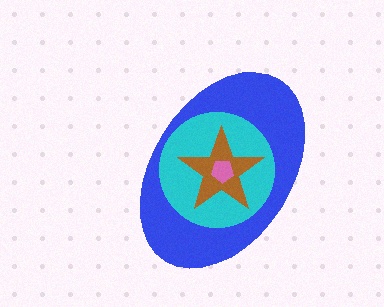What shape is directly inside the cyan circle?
The brown star.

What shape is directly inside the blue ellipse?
The cyan circle.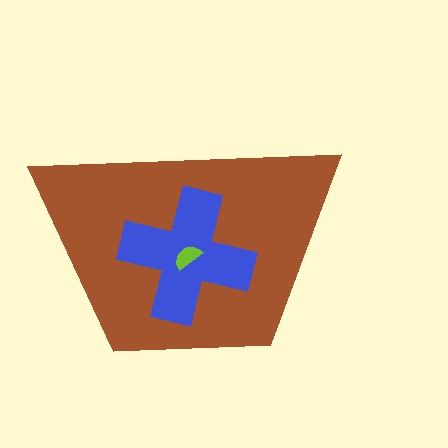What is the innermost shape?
The lime semicircle.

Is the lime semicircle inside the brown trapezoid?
Yes.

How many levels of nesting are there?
3.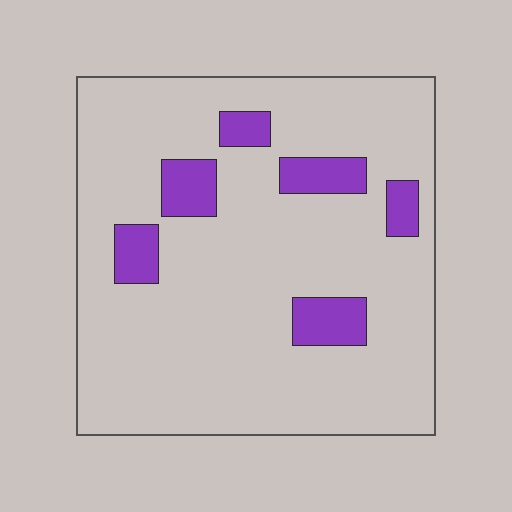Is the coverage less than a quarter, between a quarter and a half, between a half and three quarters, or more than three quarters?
Less than a quarter.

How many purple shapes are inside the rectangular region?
6.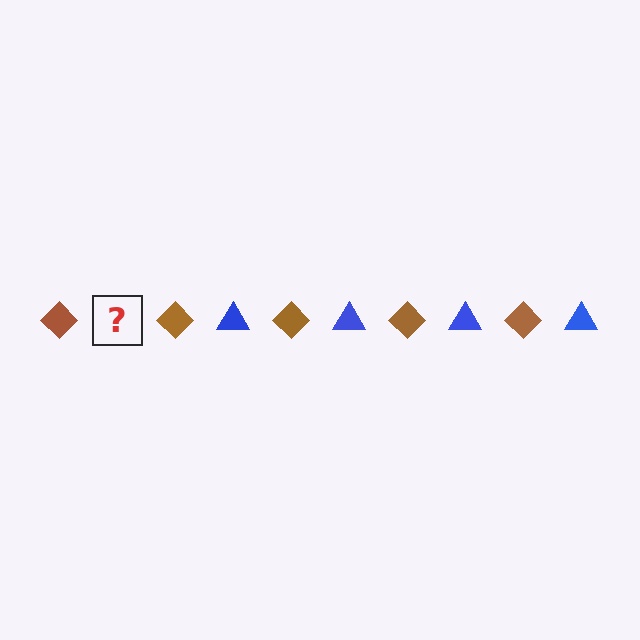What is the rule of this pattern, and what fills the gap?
The rule is that the pattern alternates between brown diamond and blue triangle. The gap should be filled with a blue triangle.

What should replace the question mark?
The question mark should be replaced with a blue triangle.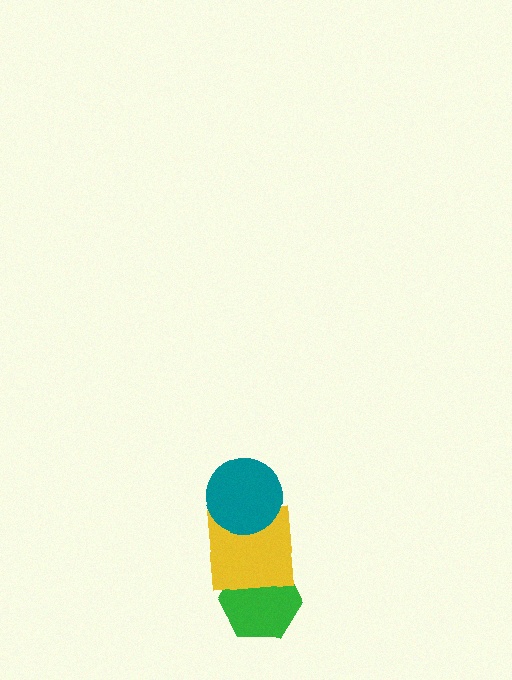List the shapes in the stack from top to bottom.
From top to bottom: the teal circle, the yellow square, the green hexagon.